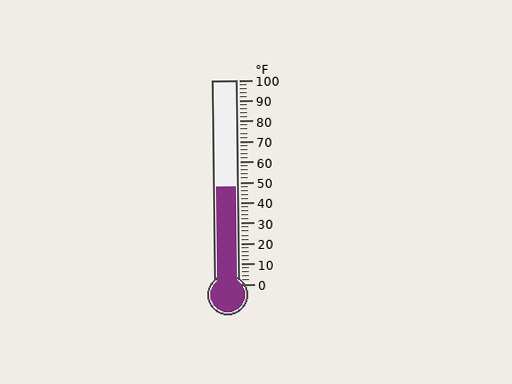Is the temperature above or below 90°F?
The temperature is below 90°F.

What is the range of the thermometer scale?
The thermometer scale ranges from 0°F to 100°F.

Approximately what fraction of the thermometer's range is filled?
The thermometer is filled to approximately 50% of its range.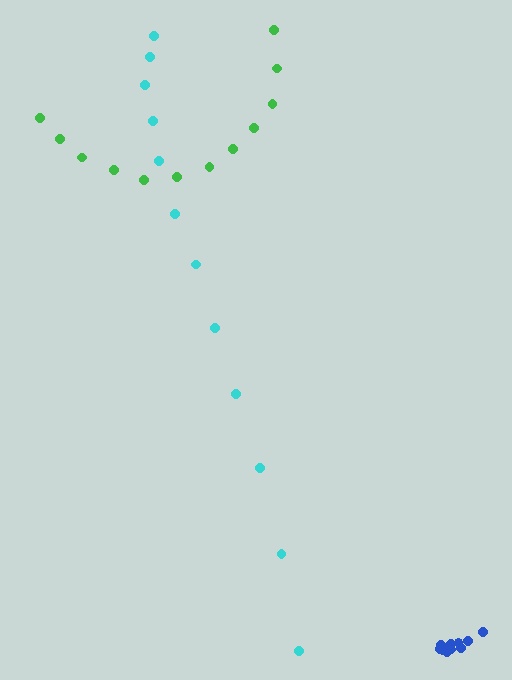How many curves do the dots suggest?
There are 3 distinct paths.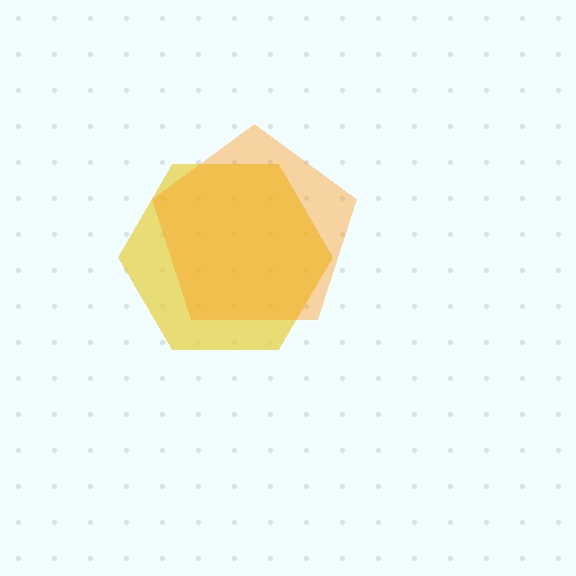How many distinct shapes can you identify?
There are 2 distinct shapes: a yellow hexagon, an orange pentagon.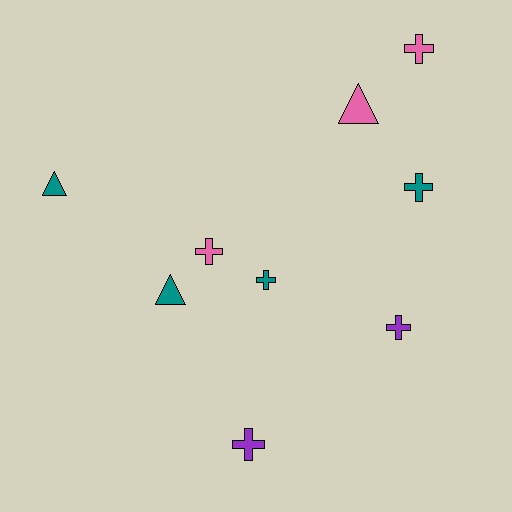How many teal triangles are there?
There are 2 teal triangles.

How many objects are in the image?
There are 9 objects.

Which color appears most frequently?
Teal, with 4 objects.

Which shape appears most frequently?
Cross, with 6 objects.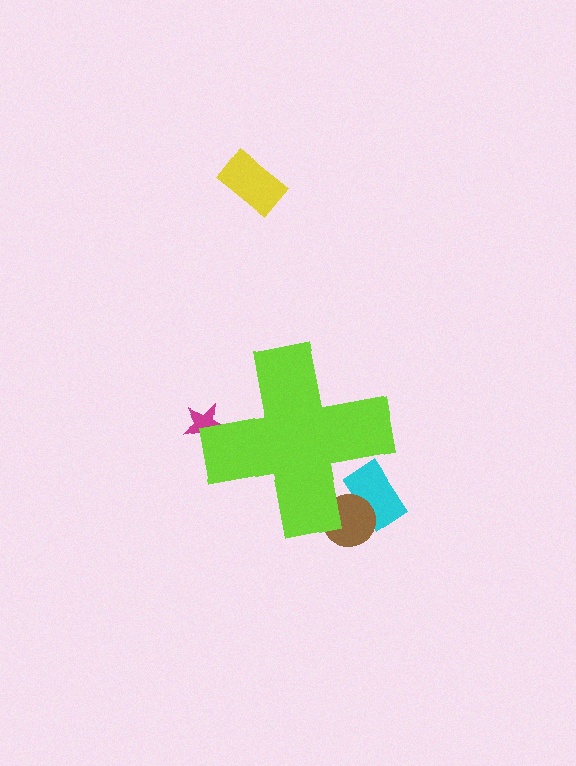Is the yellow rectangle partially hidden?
No, the yellow rectangle is fully visible.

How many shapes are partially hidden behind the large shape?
3 shapes are partially hidden.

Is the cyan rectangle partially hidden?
Yes, the cyan rectangle is partially hidden behind the lime cross.